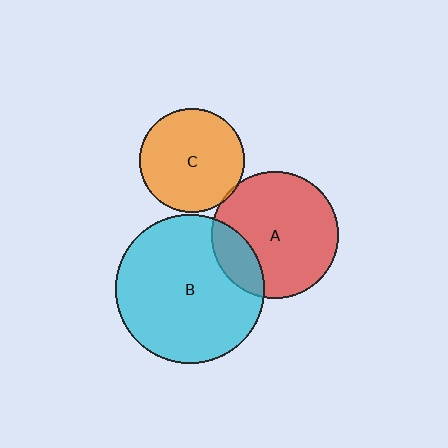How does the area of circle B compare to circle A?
Approximately 1.4 times.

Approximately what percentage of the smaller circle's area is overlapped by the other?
Approximately 5%.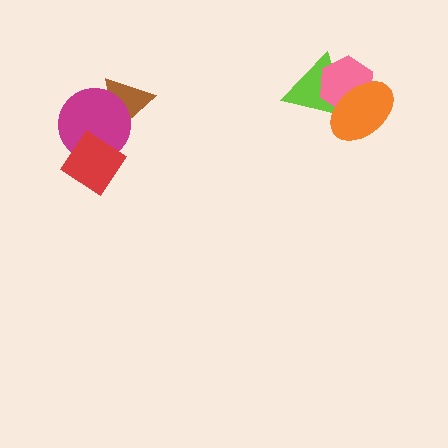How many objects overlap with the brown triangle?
1 object overlaps with the brown triangle.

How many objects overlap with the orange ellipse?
2 objects overlap with the orange ellipse.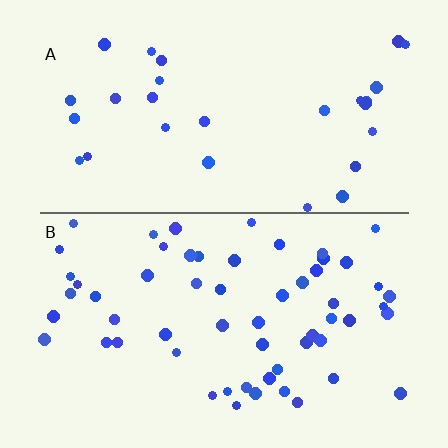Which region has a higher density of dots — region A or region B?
B (the bottom).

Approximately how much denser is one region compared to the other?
Approximately 2.1× — region B over region A.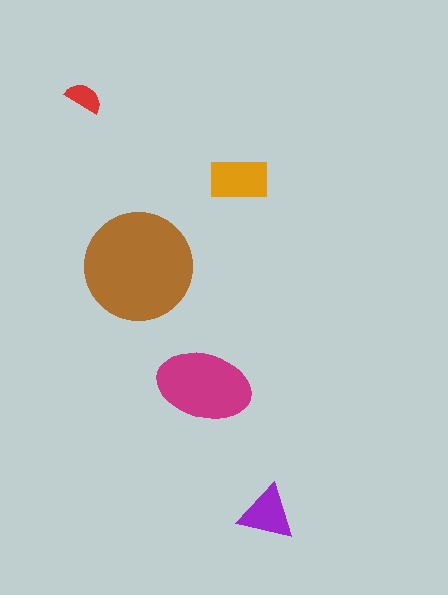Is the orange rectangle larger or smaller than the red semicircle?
Larger.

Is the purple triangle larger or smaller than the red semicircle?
Larger.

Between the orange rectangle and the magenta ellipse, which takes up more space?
The magenta ellipse.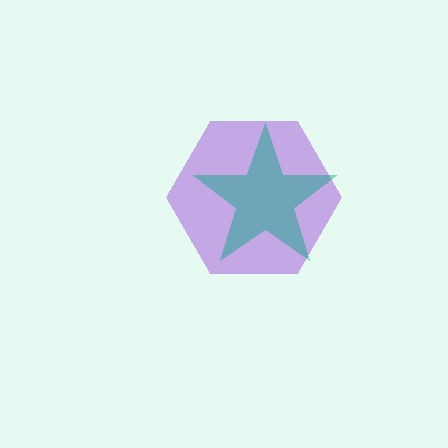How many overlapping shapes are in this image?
There are 2 overlapping shapes in the image.